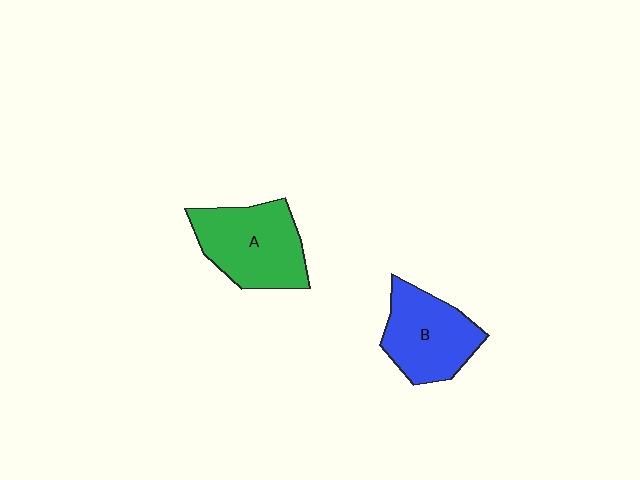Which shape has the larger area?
Shape A (green).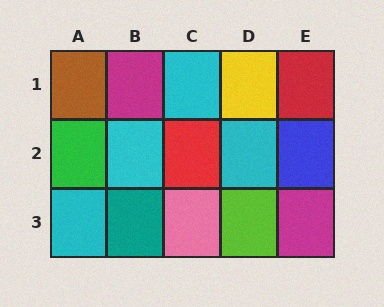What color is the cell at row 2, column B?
Cyan.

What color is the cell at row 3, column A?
Cyan.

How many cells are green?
1 cell is green.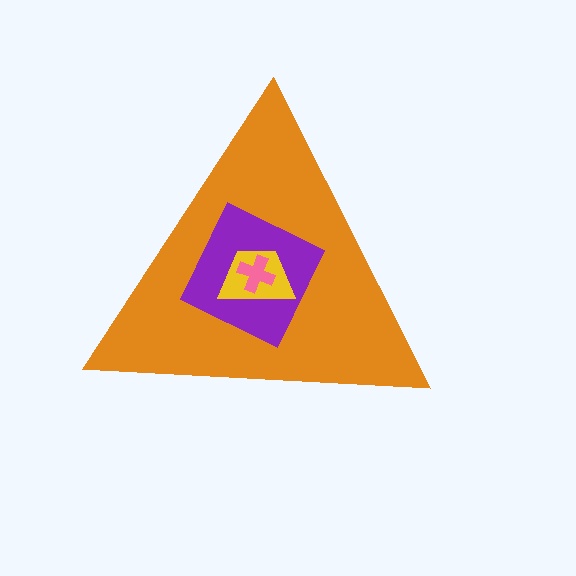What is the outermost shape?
The orange triangle.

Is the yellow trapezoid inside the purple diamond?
Yes.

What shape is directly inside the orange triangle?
The purple diamond.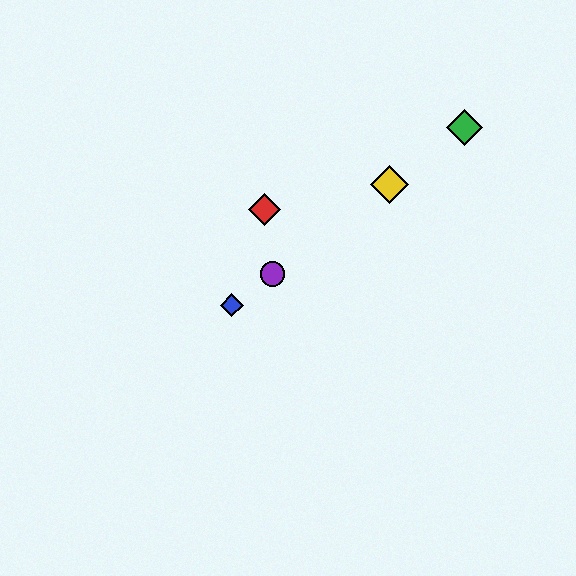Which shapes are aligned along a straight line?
The blue diamond, the green diamond, the yellow diamond, the purple circle are aligned along a straight line.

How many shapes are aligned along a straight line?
4 shapes (the blue diamond, the green diamond, the yellow diamond, the purple circle) are aligned along a straight line.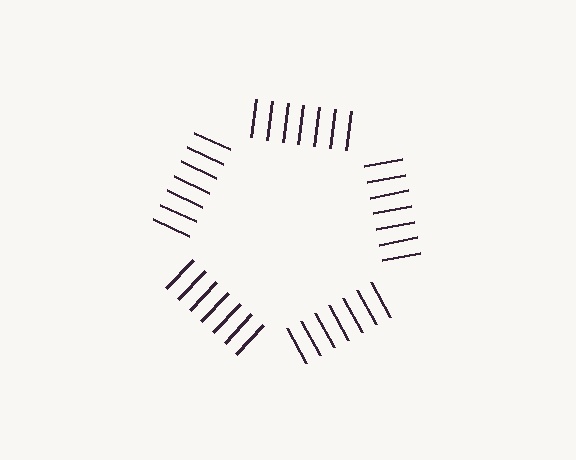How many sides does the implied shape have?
5 sides — the line-ends trace a pentagon.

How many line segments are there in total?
35 — 7 along each of the 5 edges.